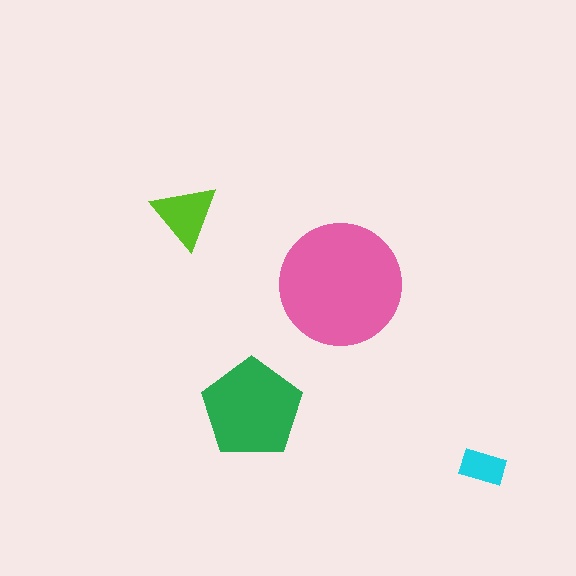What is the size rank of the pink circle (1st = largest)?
1st.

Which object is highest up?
The lime triangle is topmost.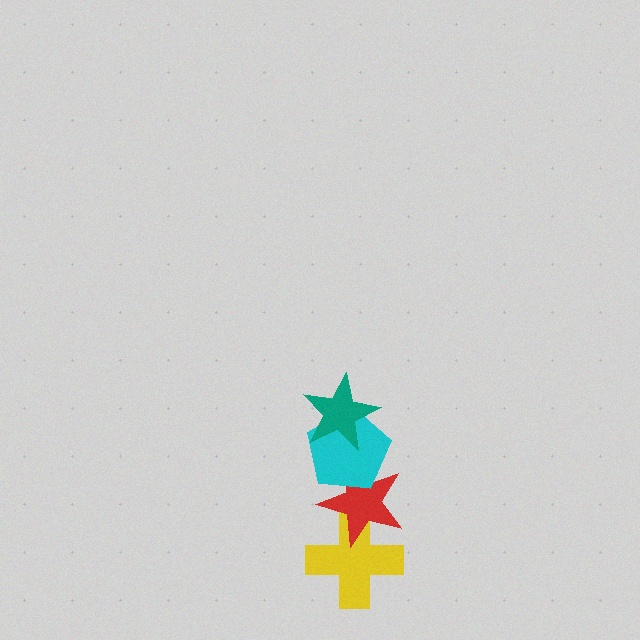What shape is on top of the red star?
The cyan pentagon is on top of the red star.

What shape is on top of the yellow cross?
The red star is on top of the yellow cross.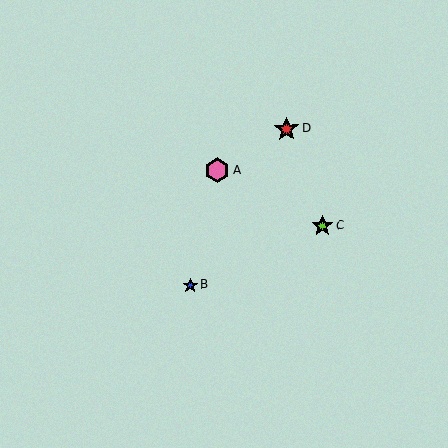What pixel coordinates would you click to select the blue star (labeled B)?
Click at (190, 285) to select the blue star B.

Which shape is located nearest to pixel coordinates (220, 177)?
The pink hexagon (labeled A) at (217, 170) is nearest to that location.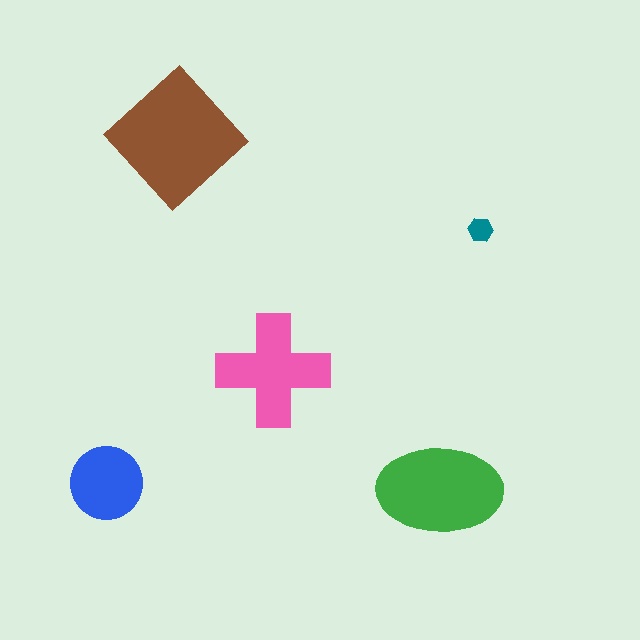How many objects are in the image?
There are 5 objects in the image.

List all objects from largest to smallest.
The brown diamond, the green ellipse, the pink cross, the blue circle, the teal hexagon.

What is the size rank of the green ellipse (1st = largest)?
2nd.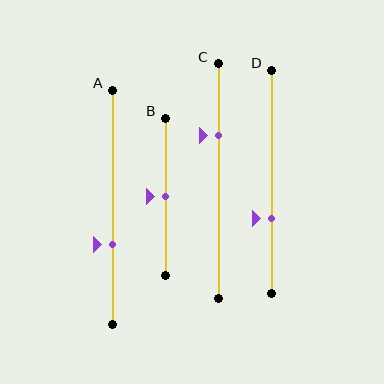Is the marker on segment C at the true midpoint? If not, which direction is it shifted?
No, the marker on segment C is shifted upward by about 20% of the segment length.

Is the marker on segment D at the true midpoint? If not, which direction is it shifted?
No, the marker on segment D is shifted downward by about 16% of the segment length.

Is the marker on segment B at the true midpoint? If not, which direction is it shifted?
Yes, the marker on segment B is at the true midpoint.